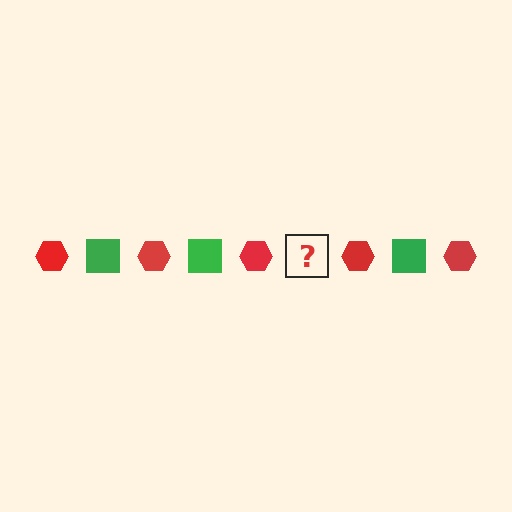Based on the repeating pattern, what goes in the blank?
The blank should be a green square.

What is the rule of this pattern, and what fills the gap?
The rule is that the pattern alternates between red hexagon and green square. The gap should be filled with a green square.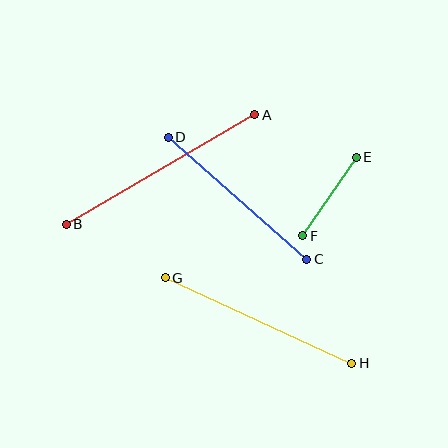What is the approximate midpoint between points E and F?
The midpoint is at approximately (329, 196) pixels.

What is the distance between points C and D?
The distance is approximately 184 pixels.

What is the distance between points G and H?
The distance is approximately 205 pixels.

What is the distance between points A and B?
The distance is approximately 218 pixels.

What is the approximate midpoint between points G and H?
The midpoint is at approximately (259, 320) pixels.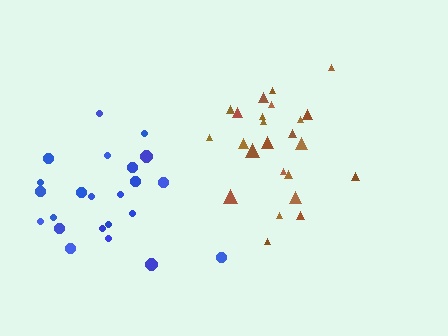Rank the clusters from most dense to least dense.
brown, blue.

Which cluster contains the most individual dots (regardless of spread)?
Brown (24).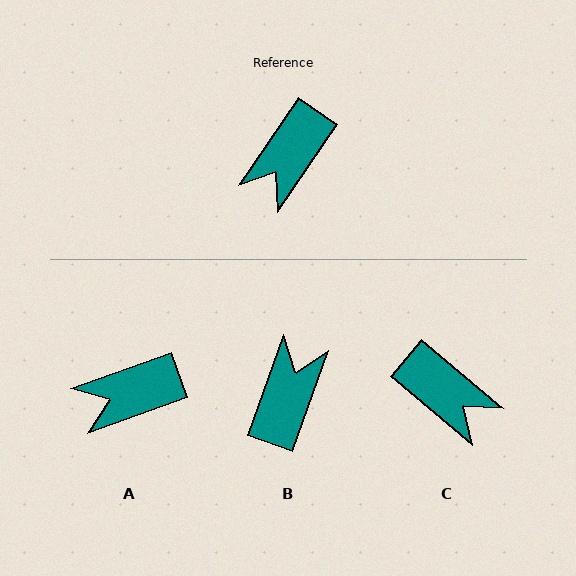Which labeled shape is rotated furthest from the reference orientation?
B, about 165 degrees away.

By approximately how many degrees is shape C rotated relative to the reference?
Approximately 84 degrees counter-clockwise.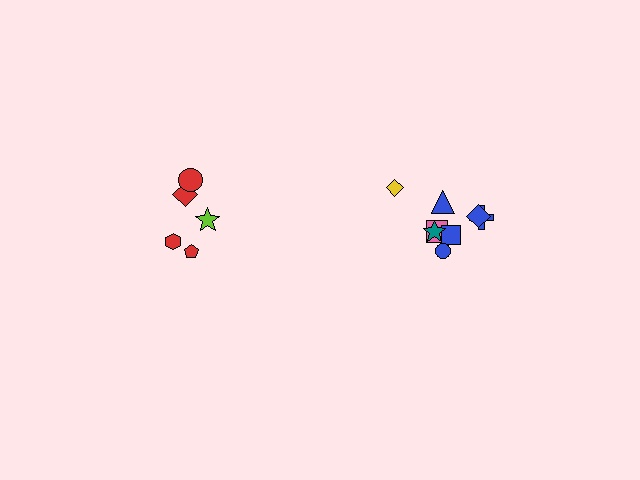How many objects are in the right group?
There are 8 objects.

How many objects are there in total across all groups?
There are 13 objects.